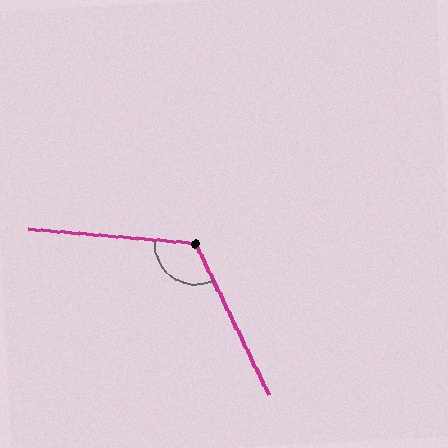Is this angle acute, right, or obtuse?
It is obtuse.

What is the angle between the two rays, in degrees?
Approximately 121 degrees.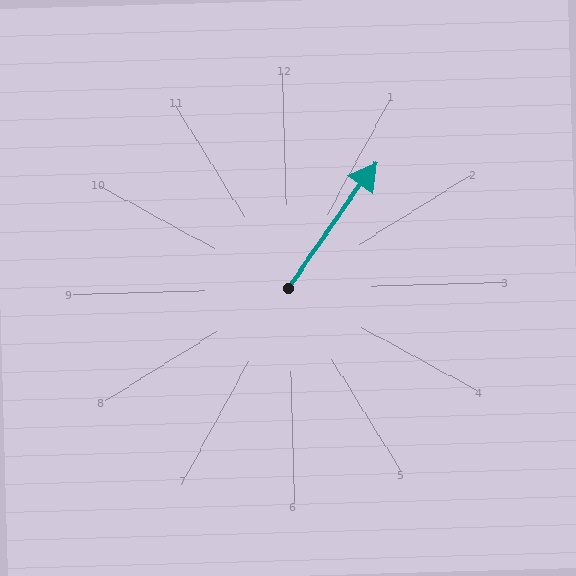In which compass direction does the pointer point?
Northeast.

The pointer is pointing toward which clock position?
Roughly 1 o'clock.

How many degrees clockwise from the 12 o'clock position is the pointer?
Approximately 37 degrees.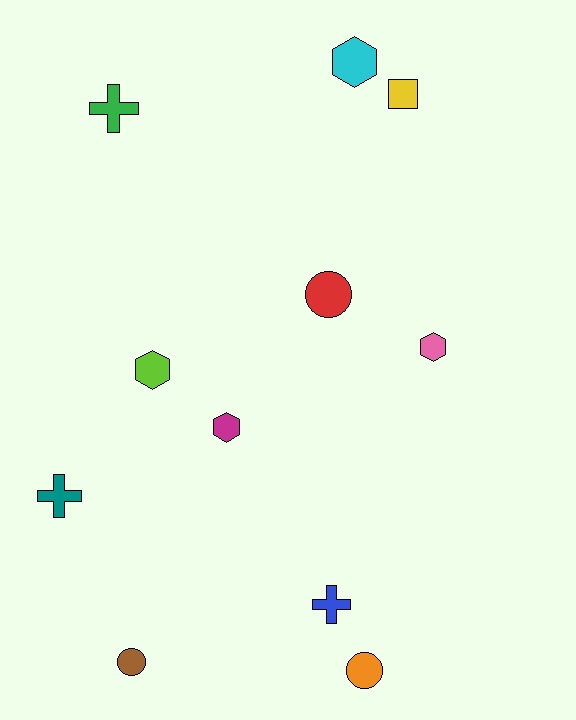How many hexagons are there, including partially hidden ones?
There are 4 hexagons.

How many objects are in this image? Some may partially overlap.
There are 11 objects.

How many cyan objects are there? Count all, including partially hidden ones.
There is 1 cyan object.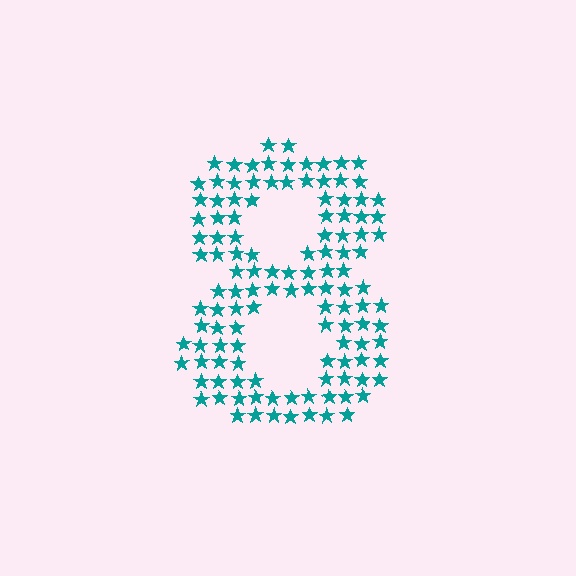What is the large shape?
The large shape is the digit 8.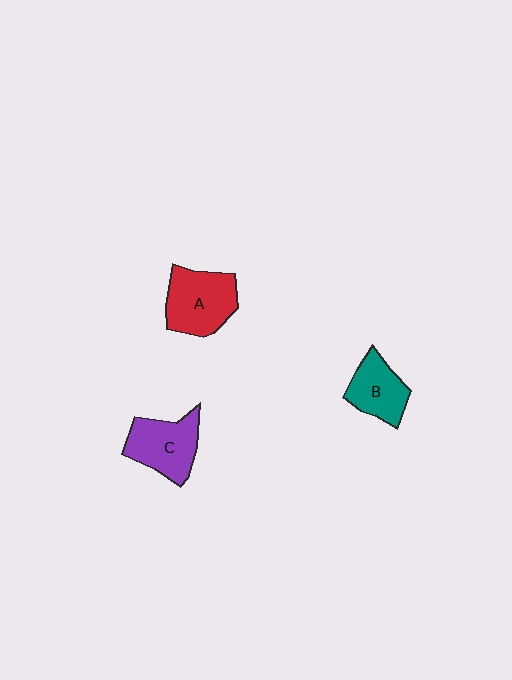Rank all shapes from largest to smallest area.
From largest to smallest: A (red), C (purple), B (teal).